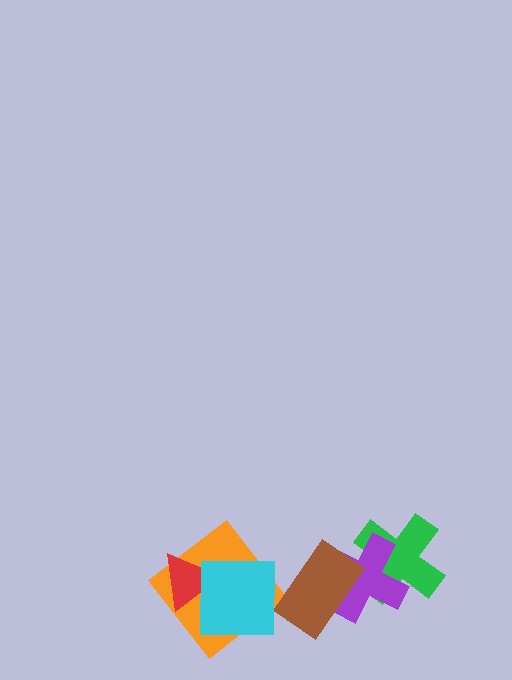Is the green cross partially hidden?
Yes, it is partially covered by another shape.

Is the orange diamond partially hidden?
Yes, it is partially covered by another shape.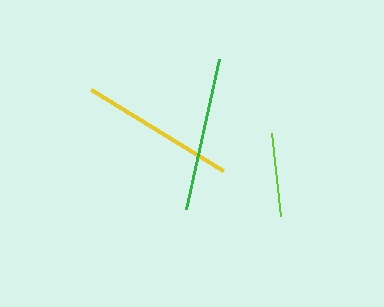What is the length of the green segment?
The green segment is approximately 153 pixels long.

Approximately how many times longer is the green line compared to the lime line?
The green line is approximately 1.8 times the length of the lime line.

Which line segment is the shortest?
The lime line is the shortest at approximately 84 pixels.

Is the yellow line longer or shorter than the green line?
The yellow line is longer than the green line.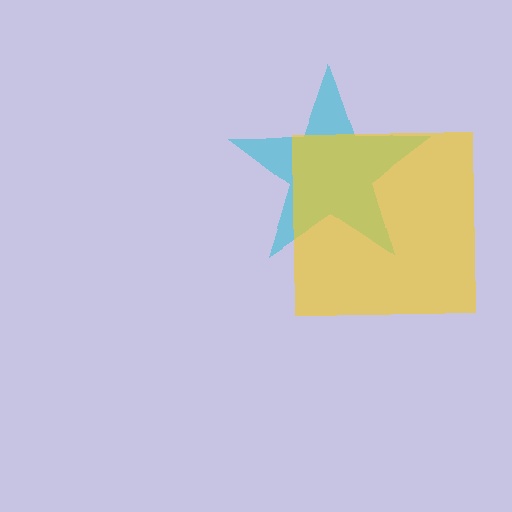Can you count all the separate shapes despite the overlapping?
Yes, there are 2 separate shapes.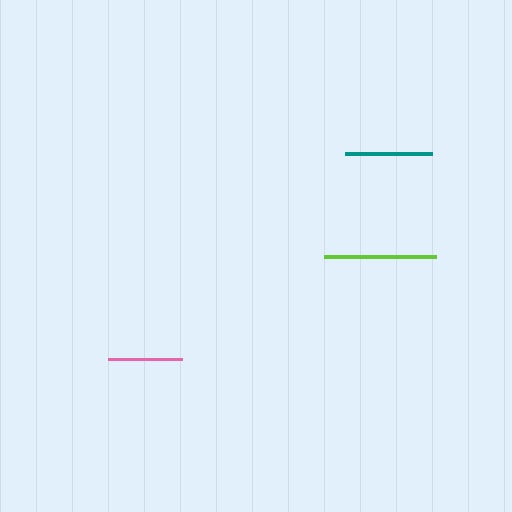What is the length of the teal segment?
The teal segment is approximately 87 pixels long.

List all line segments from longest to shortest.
From longest to shortest: lime, teal, pink.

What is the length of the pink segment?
The pink segment is approximately 74 pixels long.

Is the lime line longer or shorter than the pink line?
The lime line is longer than the pink line.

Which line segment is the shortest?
The pink line is the shortest at approximately 74 pixels.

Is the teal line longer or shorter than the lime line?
The lime line is longer than the teal line.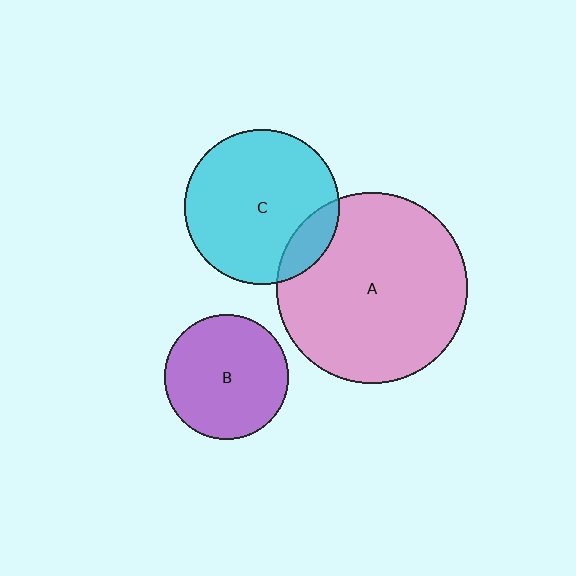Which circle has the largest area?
Circle A (pink).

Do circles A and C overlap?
Yes.